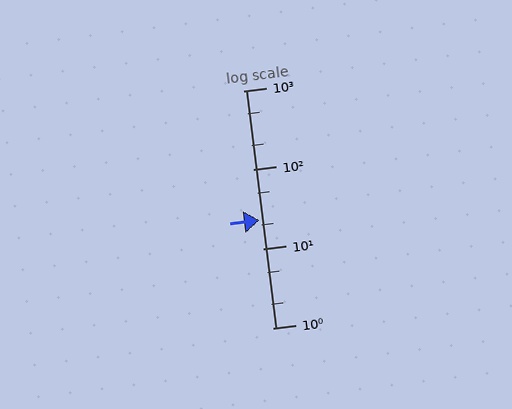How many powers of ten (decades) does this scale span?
The scale spans 3 decades, from 1 to 1000.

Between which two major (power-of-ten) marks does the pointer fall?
The pointer is between 10 and 100.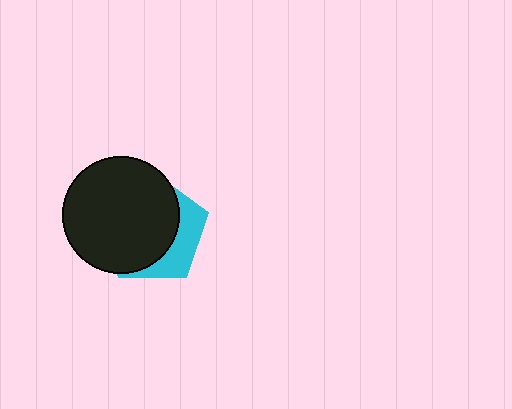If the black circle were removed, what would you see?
You would see the complete cyan pentagon.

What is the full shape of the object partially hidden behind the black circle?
The partially hidden object is a cyan pentagon.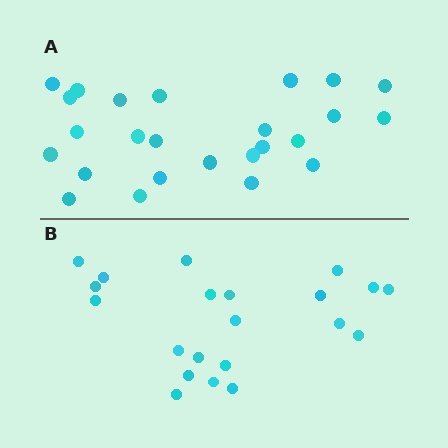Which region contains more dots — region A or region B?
Region A (the top region) has more dots.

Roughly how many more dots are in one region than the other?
Region A has about 4 more dots than region B.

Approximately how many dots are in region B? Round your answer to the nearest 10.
About 20 dots. (The exact count is 21, which rounds to 20.)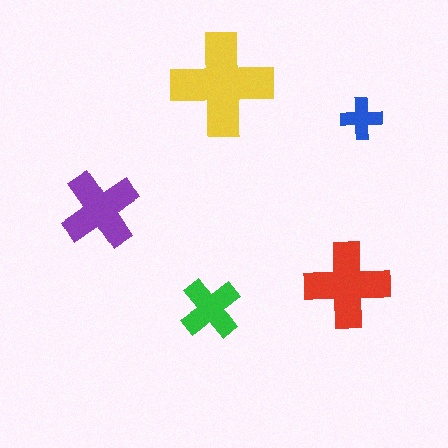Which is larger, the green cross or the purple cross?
The purple one.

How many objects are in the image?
There are 5 objects in the image.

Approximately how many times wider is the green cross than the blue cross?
About 1.5 times wider.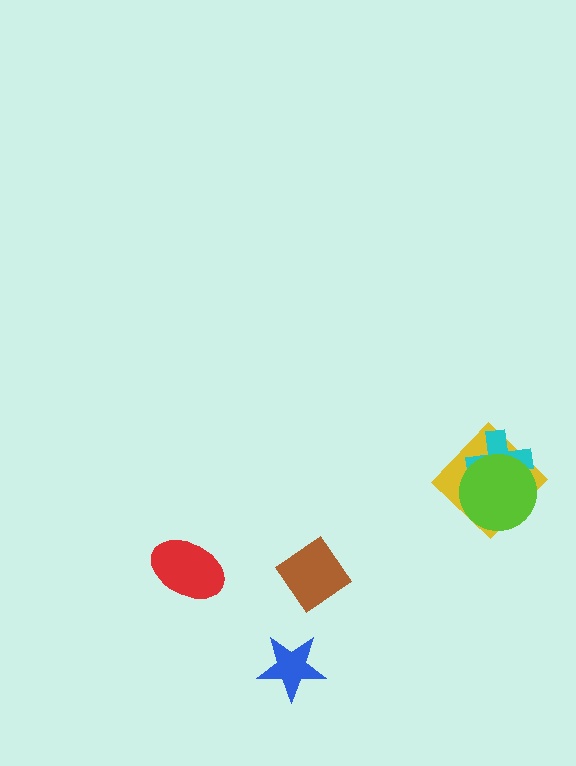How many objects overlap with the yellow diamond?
2 objects overlap with the yellow diamond.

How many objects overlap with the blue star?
0 objects overlap with the blue star.